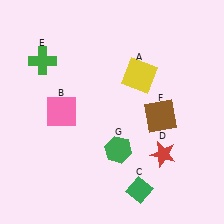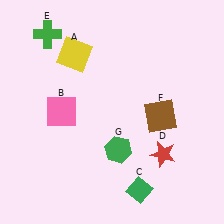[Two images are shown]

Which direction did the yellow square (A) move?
The yellow square (A) moved left.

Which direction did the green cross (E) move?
The green cross (E) moved up.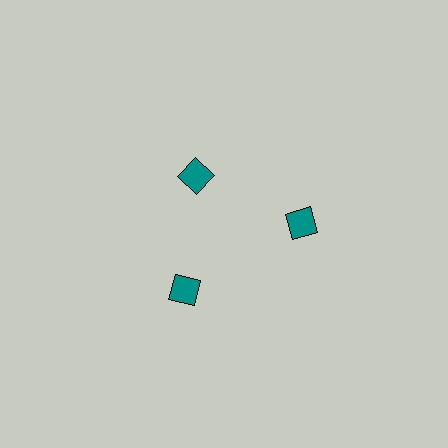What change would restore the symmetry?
The symmetry would be restored by moving it outward, back onto the ring so that all 3 diamonds sit at equal angles and equal distance from the center.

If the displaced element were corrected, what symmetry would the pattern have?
It would have 3-fold rotational symmetry — the pattern would map onto itself every 120 degrees.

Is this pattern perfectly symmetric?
No. The 3 teal diamonds are arranged in a ring, but one element near the 11 o'clock position is pulled inward toward the center, breaking the 3-fold rotational symmetry.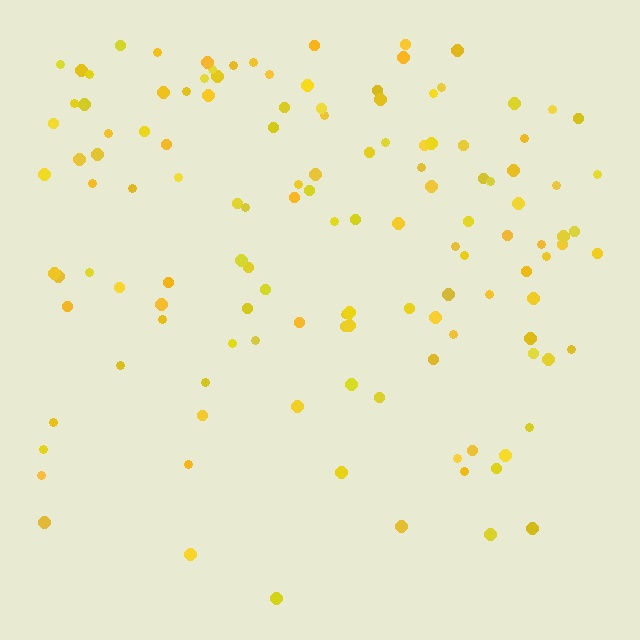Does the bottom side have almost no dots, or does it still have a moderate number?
Still a moderate number, just noticeably fewer than the top.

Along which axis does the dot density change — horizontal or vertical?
Vertical.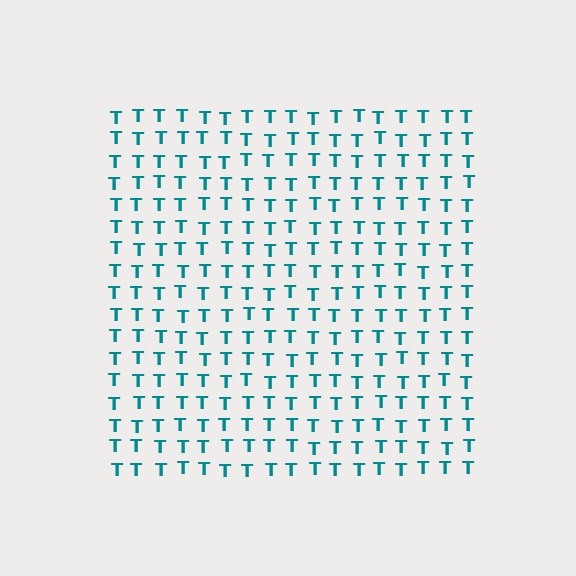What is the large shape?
The large shape is a square.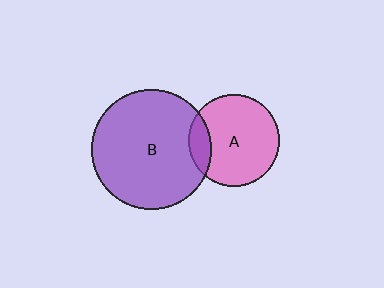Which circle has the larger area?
Circle B (purple).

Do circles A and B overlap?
Yes.